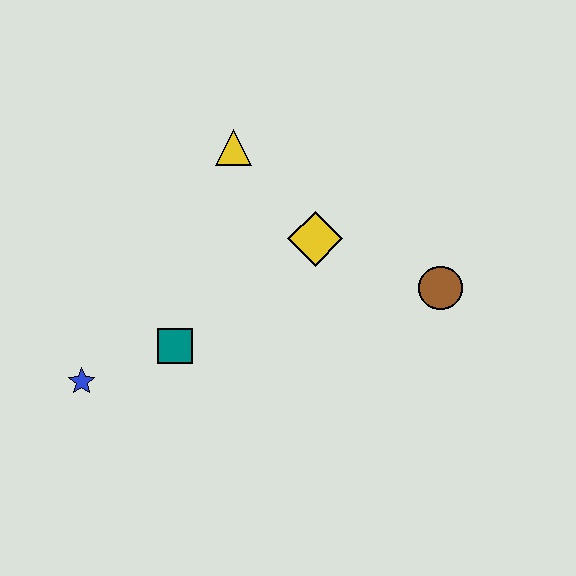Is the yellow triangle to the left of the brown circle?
Yes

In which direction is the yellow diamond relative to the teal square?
The yellow diamond is to the right of the teal square.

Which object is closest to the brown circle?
The yellow diamond is closest to the brown circle.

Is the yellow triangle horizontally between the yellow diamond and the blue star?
Yes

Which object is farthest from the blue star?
The brown circle is farthest from the blue star.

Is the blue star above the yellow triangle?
No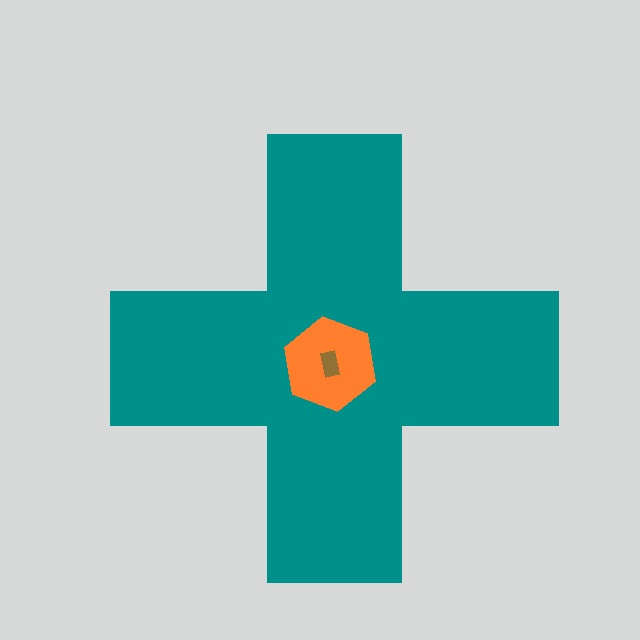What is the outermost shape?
The teal cross.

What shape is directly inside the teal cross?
The orange hexagon.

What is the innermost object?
The brown rectangle.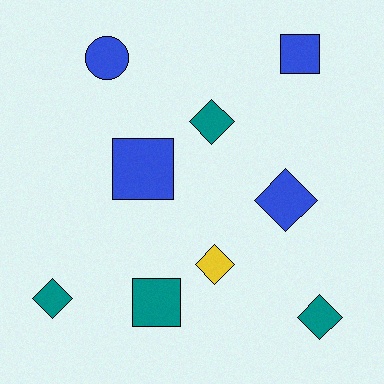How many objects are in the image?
There are 9 objects.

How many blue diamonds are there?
There is 1 blue diamond.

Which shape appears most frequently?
Diamond, with 5 objects.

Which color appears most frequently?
Blue, with 4 objects.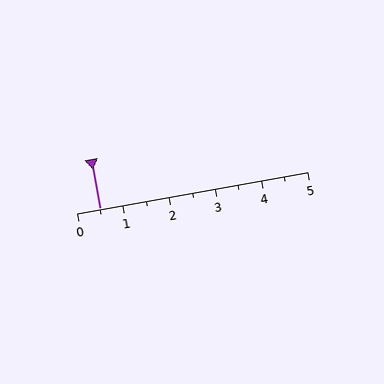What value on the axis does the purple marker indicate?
The marker indicates approximately 0.5.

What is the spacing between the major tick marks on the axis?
The major ticks are spaced 1 apart.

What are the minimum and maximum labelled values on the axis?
The axis runs from 0 to 5.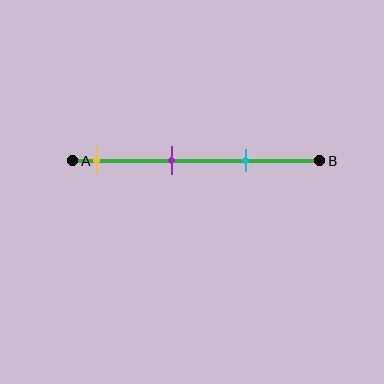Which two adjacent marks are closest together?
The purple and cyan marks are the closest adjacent pair.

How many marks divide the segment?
There are 3 marks dividing the segment.